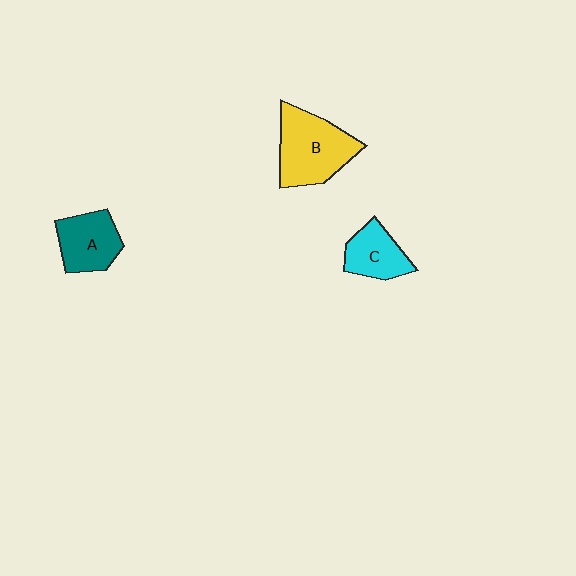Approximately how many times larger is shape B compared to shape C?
Approximately 1.7 times.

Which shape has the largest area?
Shape B (yellow).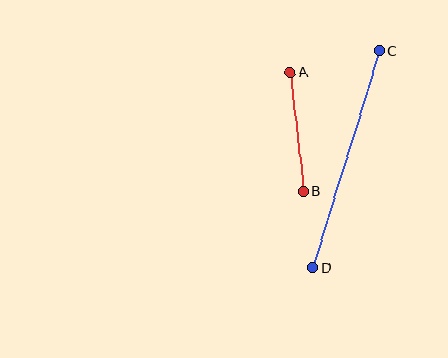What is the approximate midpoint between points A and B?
The midpoint is at approximately (297, 132) pixels.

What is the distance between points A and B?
The distance is approximately 119 pixels.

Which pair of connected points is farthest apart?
Points C and D are farthest apart.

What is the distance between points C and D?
The distance is approximately 226 pixels.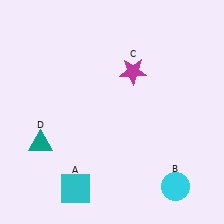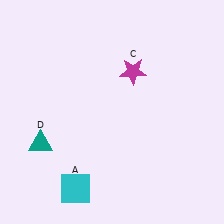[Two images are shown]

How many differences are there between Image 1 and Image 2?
There is 1 difference between the two images.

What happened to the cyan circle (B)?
The cyan circle (B) was removed in Image 2. It was in the bottom-right area of Image 1.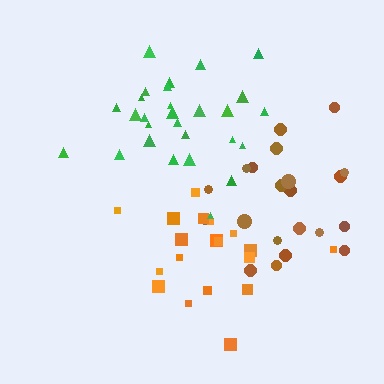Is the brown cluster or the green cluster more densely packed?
Green.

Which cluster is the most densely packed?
Green.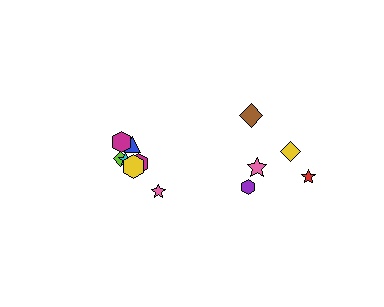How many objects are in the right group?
There are 5 objects.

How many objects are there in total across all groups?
There are 12 objects.